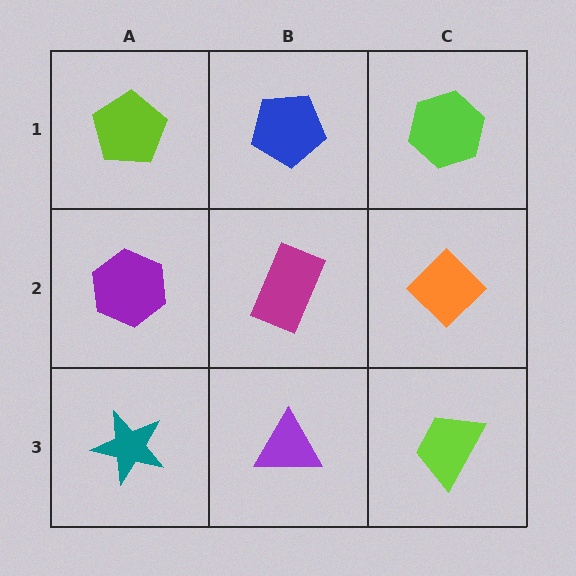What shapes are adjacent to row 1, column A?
A purple hexagon (row 2, column A), a blue pentagon (row 1, column B).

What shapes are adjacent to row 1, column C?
An orange diamond (row 2, column C), a blue pentagon (row 1, column B).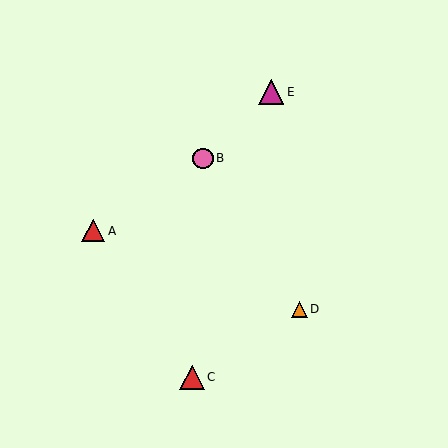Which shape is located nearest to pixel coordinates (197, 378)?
The red triangle (labeled C) at (192, 377) is nearest to that location.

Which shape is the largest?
The magenta triangle (labeled E) is the largest.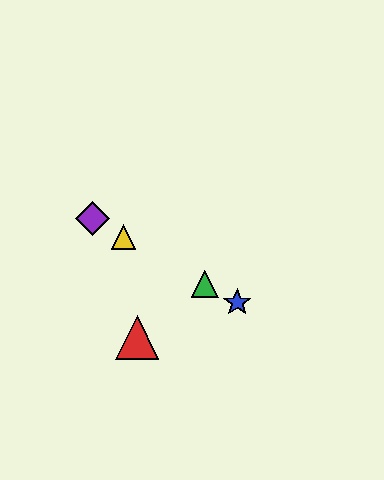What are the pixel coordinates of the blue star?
The blue star is at (237, 303).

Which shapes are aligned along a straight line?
The blue star, the green triangle, the yellow triangle, the purple diamond are aligned along a straight line.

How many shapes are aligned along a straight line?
4 shapes (the blue star, the green triangle, the yellow triangle, the purple diamond) are aligned along a straight line.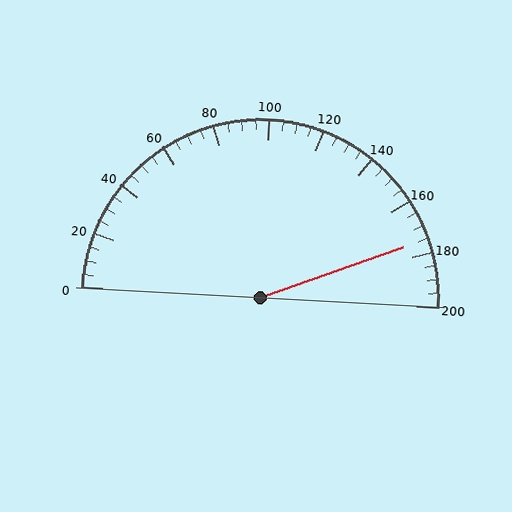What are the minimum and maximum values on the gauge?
The gauge ranges from 0 to 200.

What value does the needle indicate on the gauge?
The needle indicates approximately 175.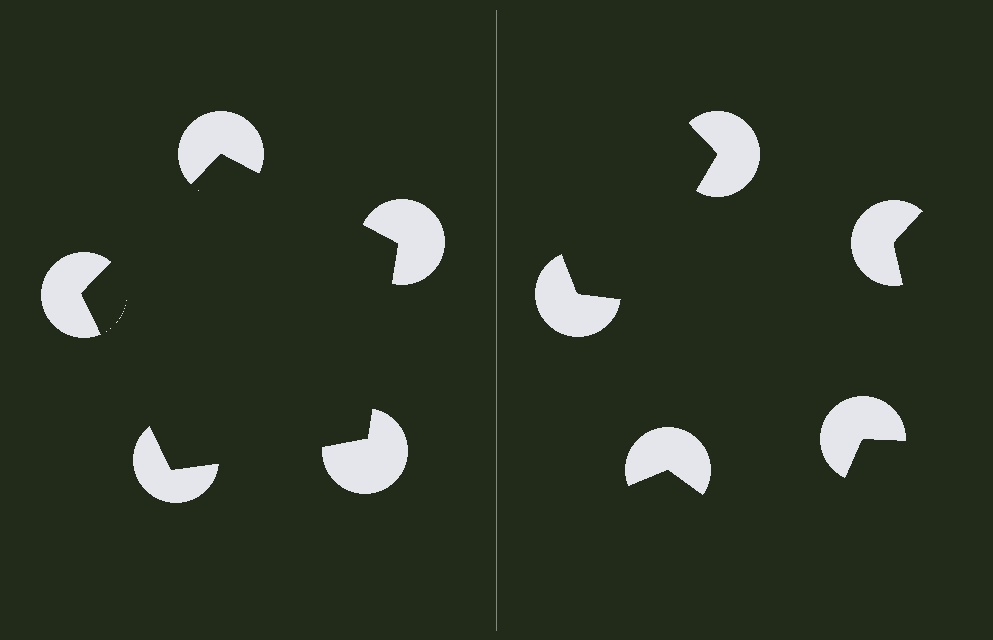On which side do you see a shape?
An illusory pentagon appears on the left side. On the right side the wedge cuts are rotated, so no coherent shape forms.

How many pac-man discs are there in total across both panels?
10 — 5 on each side.